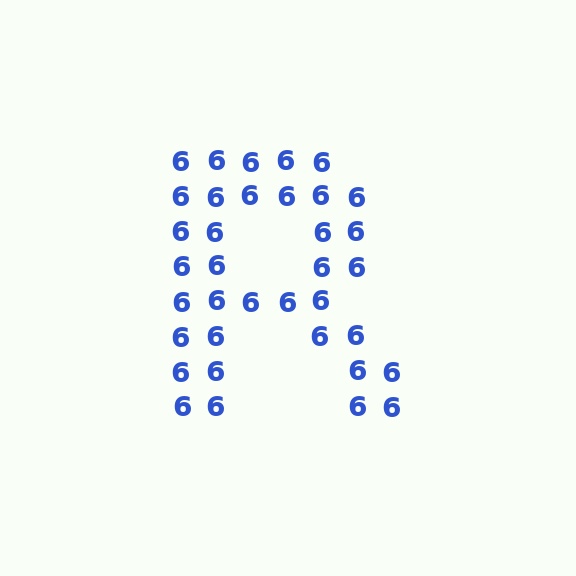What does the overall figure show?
The overall figure shows the letter R.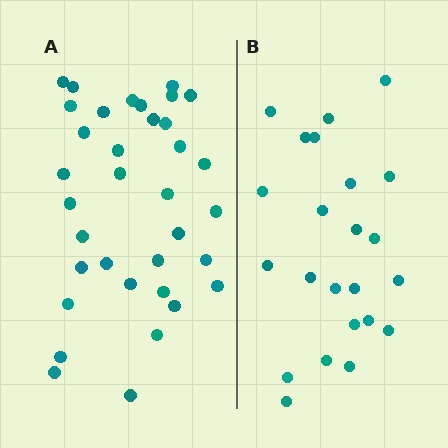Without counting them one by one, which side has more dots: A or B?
Region A (the left region) has more dots.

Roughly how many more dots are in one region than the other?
Region A has roughly 12 or so more dots than region B.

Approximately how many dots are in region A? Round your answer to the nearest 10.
About 40 dots. (The exact count is 35, which rounds to 40.)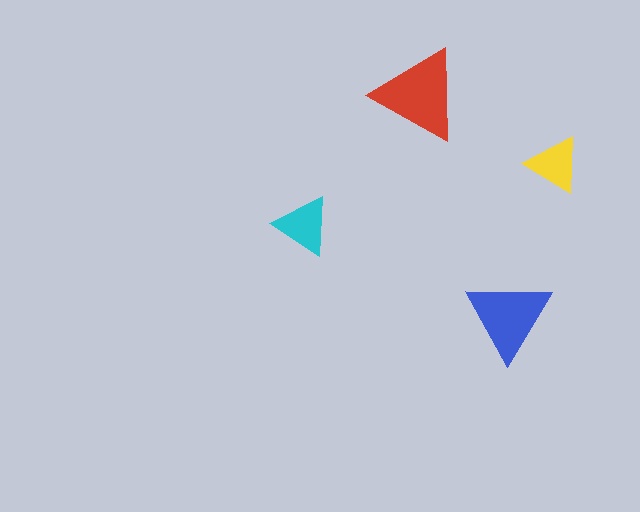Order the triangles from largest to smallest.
the red one, the blue one, the cyan one, the yellow one.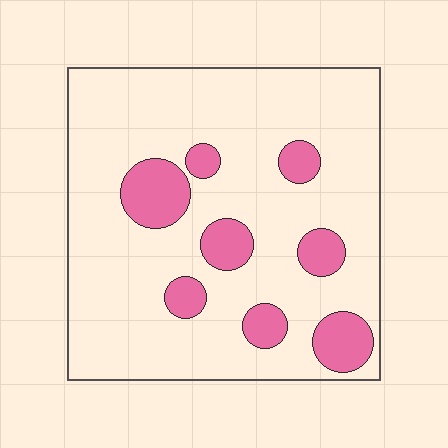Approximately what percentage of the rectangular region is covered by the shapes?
Approximately 15%.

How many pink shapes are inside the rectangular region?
8.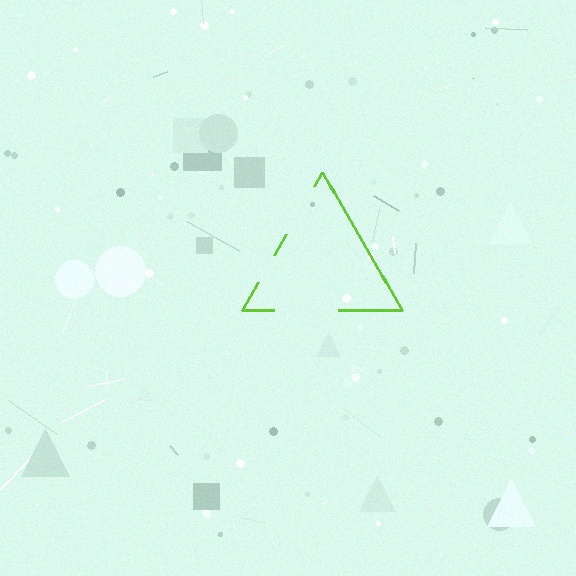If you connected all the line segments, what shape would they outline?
They would outline a triangle.